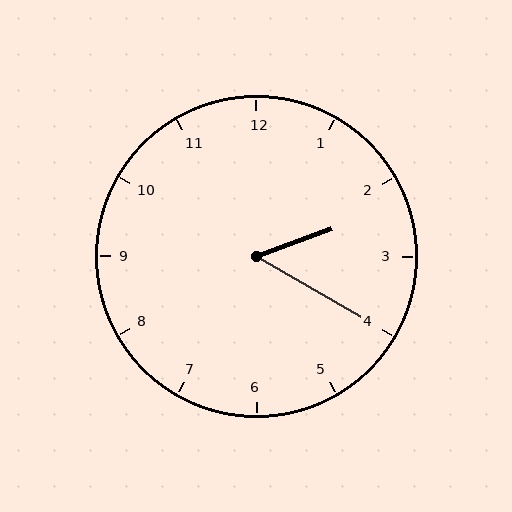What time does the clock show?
2:20.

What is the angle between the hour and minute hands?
Approximately 50 degrees.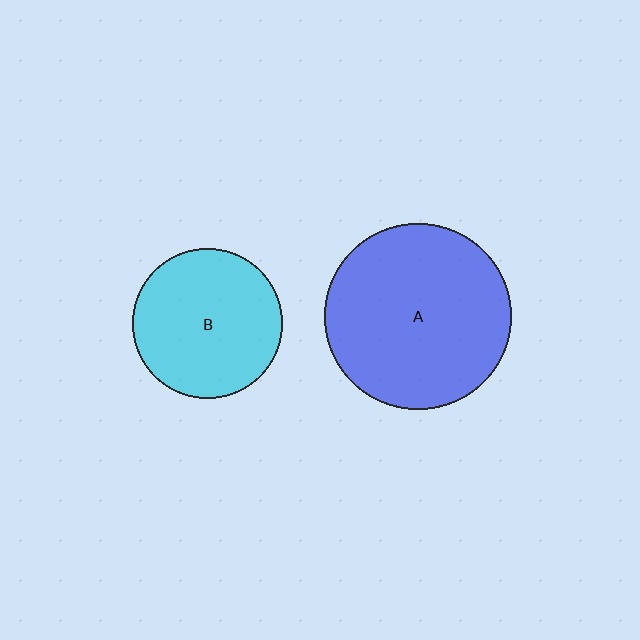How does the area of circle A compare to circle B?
Approximately 1.5 times.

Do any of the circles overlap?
No, none of the circles overlap.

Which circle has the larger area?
Circle A (blue).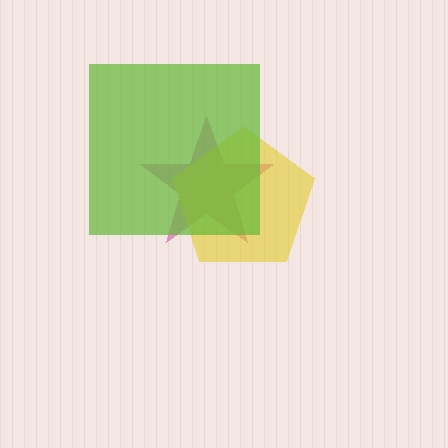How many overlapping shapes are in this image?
There are 3 overlapping shapes in the image.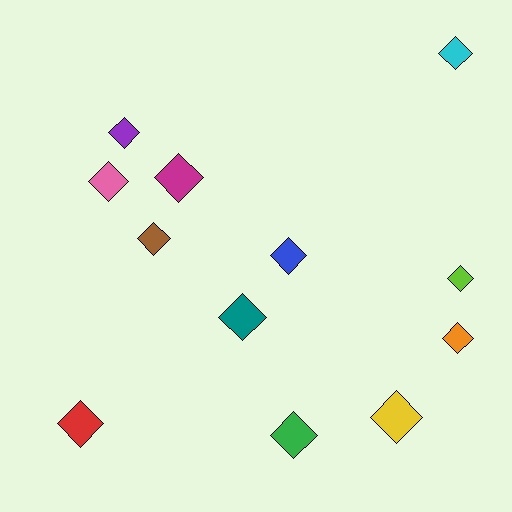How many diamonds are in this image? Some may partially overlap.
There are 12 diamonds.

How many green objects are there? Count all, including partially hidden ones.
There is 1 green object.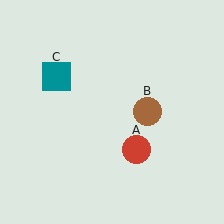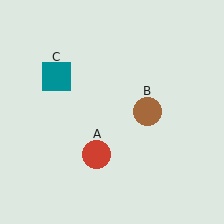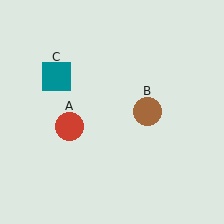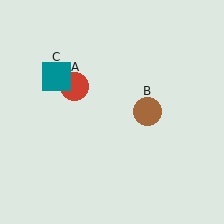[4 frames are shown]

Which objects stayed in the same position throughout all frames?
Brown circle (object B) and teal square (object C) remained stationary.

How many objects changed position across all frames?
1 object changed position: red circle (object A).